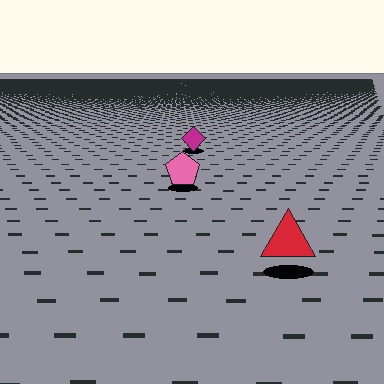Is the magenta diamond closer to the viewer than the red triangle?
No. The red triangle is closer — you can tell from the texture gradient: the ground texture is coarser near it.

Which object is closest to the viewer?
The red triangle is closest. The texture marks near it are larger and more spread out.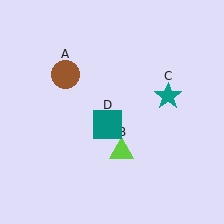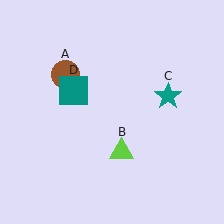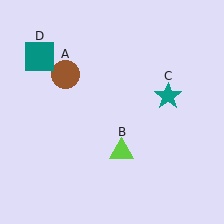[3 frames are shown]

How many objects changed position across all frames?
1 object changed position: teal square (object D).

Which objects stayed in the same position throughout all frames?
Brown circle (object A) and lime triangle (object B) and teal star (object C) remained stationary.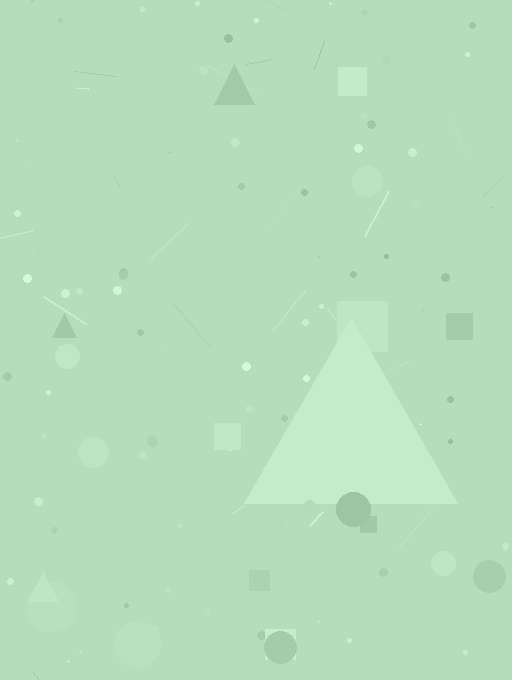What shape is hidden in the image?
A triangle is hidden in the image.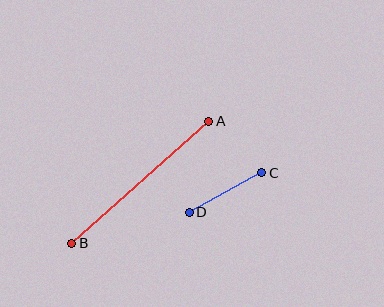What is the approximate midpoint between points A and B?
The midpoint is at approximately (140, 182) pixels.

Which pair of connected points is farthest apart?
Points A and B are farthest apart.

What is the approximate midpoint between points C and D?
The midpoint is at approximately (225, 193) pixels.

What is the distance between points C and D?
The distance is approximately 82 pixels.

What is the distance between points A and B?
The distance is approximately 184 pixels.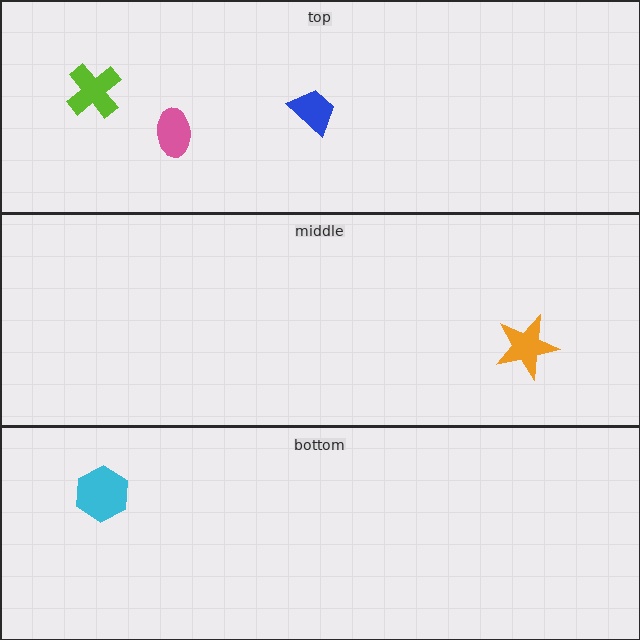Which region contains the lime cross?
The top region.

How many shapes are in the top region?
3.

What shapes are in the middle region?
The orange star.